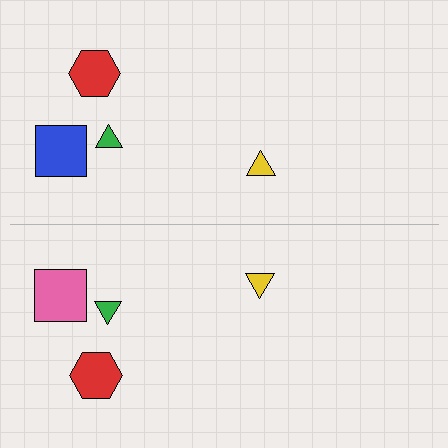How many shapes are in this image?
There are 8 shapes in this image.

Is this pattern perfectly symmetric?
No, the pattern is not perfectly symmetric. The pink square on the bottom side breaks the symmetry — its mirror counterpart is blue.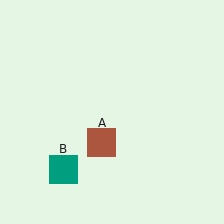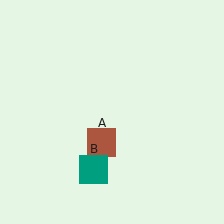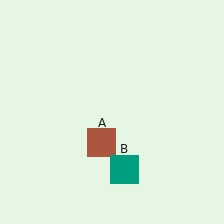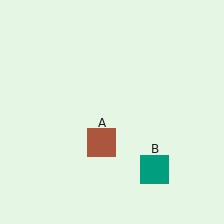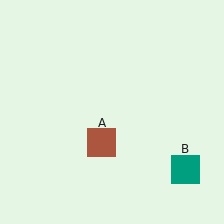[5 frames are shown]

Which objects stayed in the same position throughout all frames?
Brown square (object A) remained stationary.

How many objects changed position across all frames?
1 object changed position: teal square (object B).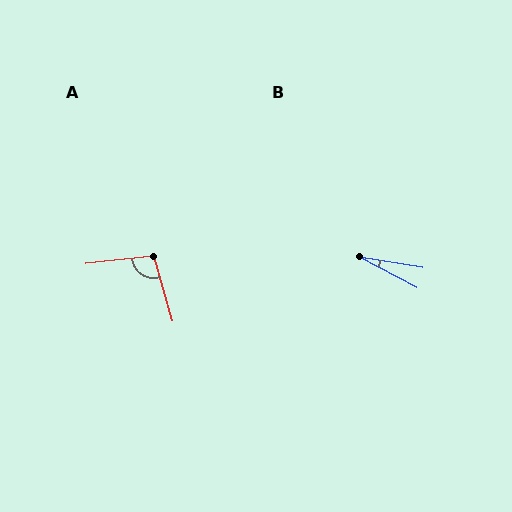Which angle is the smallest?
B, at approximately 19 degrees.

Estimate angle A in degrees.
Approximately 100 degrees.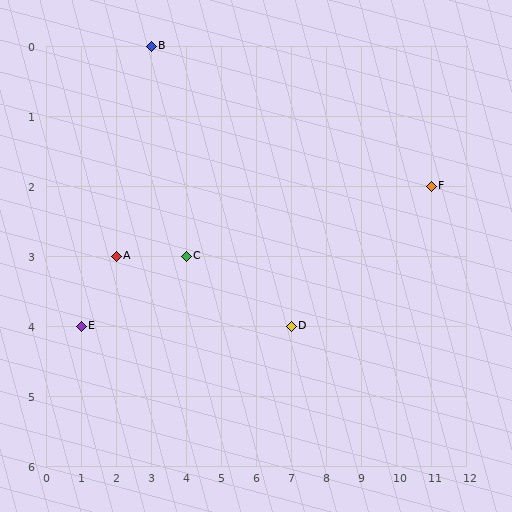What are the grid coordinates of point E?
Point E is at grid coordinates (1, 4).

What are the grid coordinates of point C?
Point C is at grid coordinates (4, 3).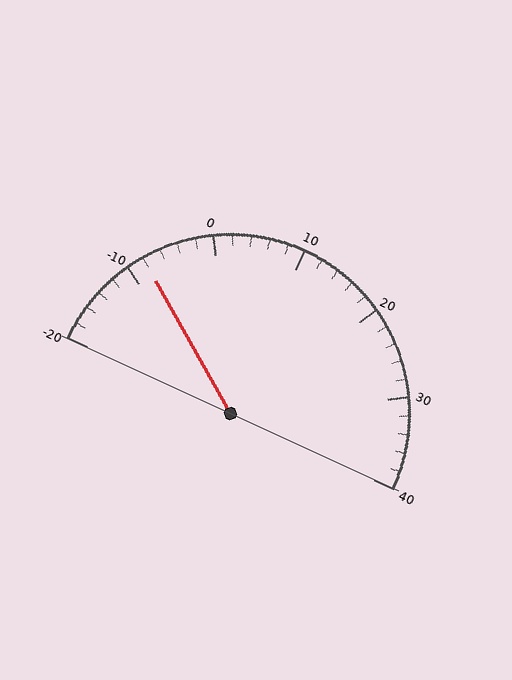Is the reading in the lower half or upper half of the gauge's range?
The reading is in the lower half of the range (-20 to 40).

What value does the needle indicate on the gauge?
The needle indicates approximately -8.